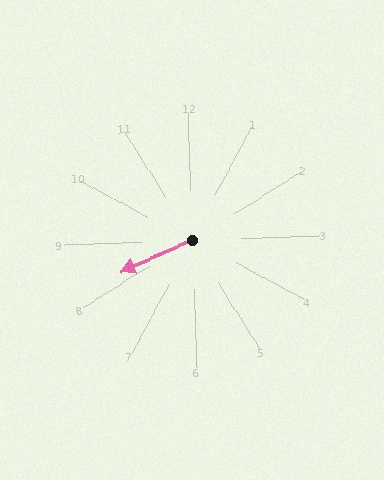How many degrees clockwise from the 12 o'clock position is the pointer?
Approximately 248 degrees.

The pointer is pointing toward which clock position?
Roughly 8 o'clock.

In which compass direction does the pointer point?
West.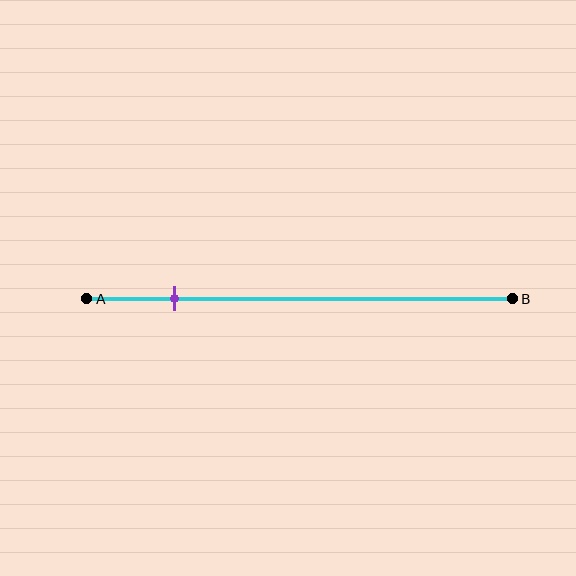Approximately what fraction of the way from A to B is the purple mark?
The purple mark is approximately 20% of the way from A to B.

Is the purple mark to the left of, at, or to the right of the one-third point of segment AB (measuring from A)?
The purple mark is to the left of the one-third point of segment AB.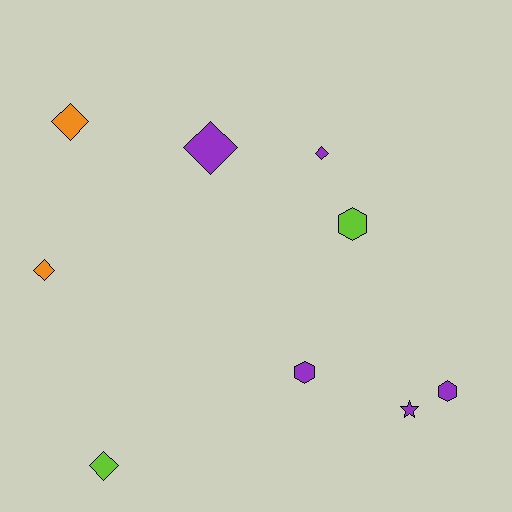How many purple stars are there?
There is 1 purple star.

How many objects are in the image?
There are 9 objects.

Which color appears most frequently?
Purple, with 5 objects.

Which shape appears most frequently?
Diamond, with 5 objects.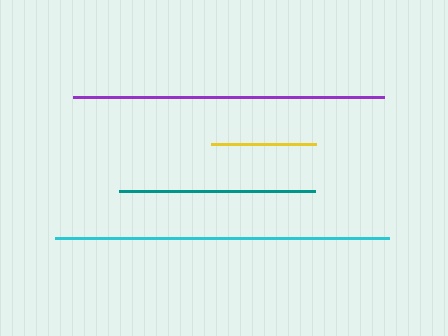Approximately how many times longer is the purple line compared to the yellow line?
The purple line is approximately 3.0 times the length of the yellow line.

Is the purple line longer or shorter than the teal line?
The purple line is longer than the teal line.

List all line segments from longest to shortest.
From longest to shortest: cyan, purple, teal, yellow.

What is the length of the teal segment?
The teal segment is approximately 196 pixels long.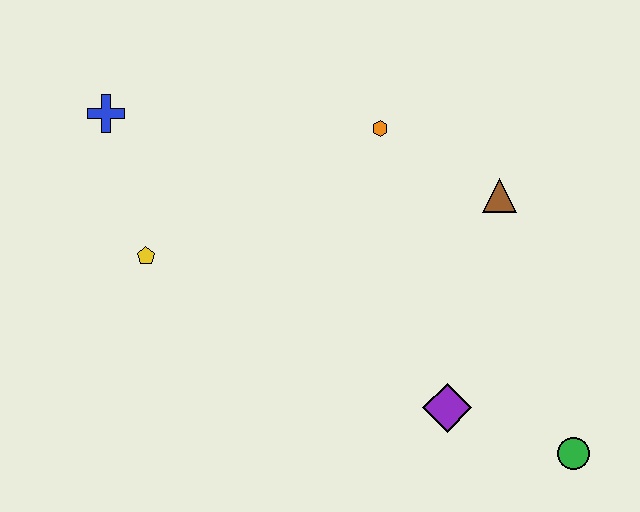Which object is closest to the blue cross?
The yellow pentagon is closest to the blue cross.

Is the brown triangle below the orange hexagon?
Yes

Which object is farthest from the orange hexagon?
The green circle is farthest from the orange hexagon.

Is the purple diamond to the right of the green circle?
No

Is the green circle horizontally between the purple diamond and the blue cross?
No